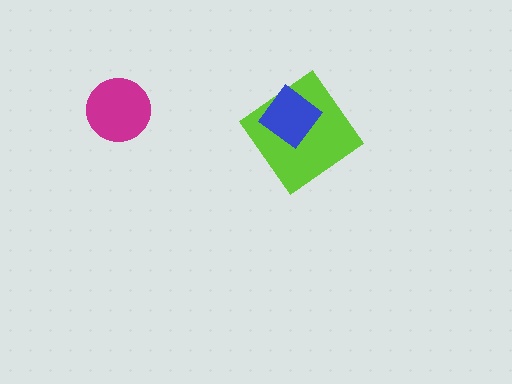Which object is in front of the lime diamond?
The blue diamond is in front of the lime diamond.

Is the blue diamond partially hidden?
No, no other shape covers it.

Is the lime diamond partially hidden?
Yes, it is partially covered by another shape.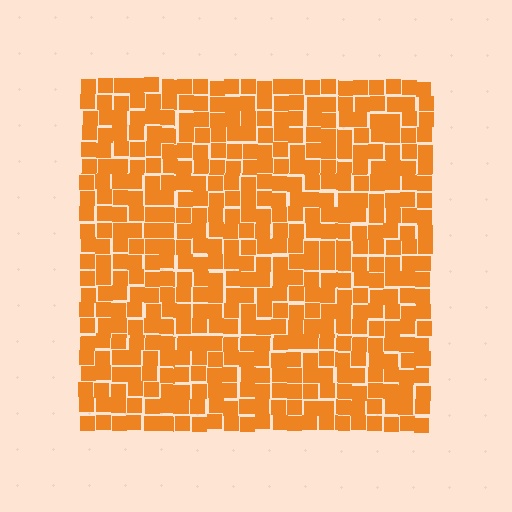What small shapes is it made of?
It is made of small squares.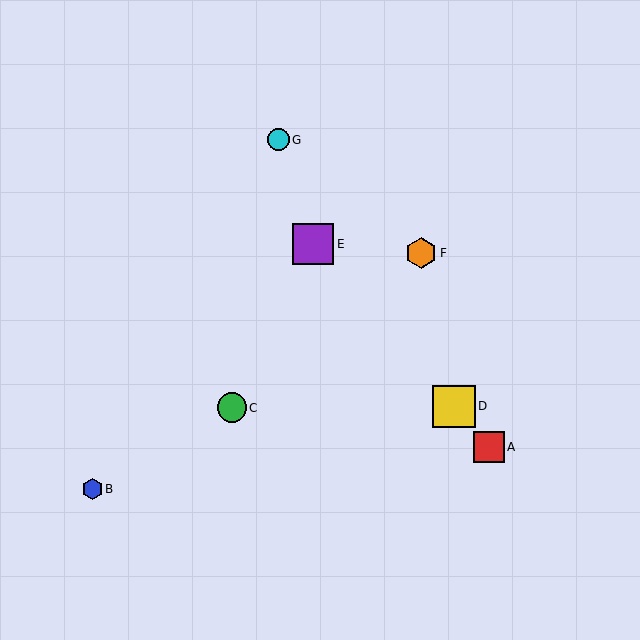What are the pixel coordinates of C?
Object C is at (232, 408).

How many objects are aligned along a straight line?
3 objects (A, D, E) are aligned along a straight line.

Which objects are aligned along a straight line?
Objects A, D, E are aligned along a straight line.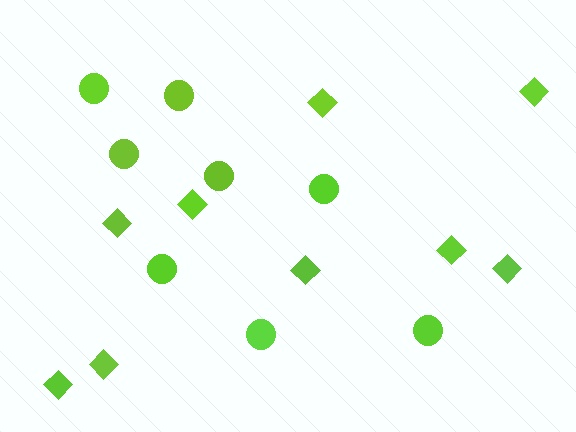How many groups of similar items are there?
There are 2 groups: one group of circles (8) and one group of diamonds (9).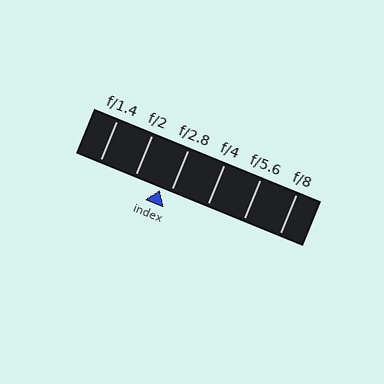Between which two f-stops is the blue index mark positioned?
The index mark is between f/2 and f/2.8.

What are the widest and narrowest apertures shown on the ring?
The widest aperture shown is f/1.4 and the narrowest is f/8.